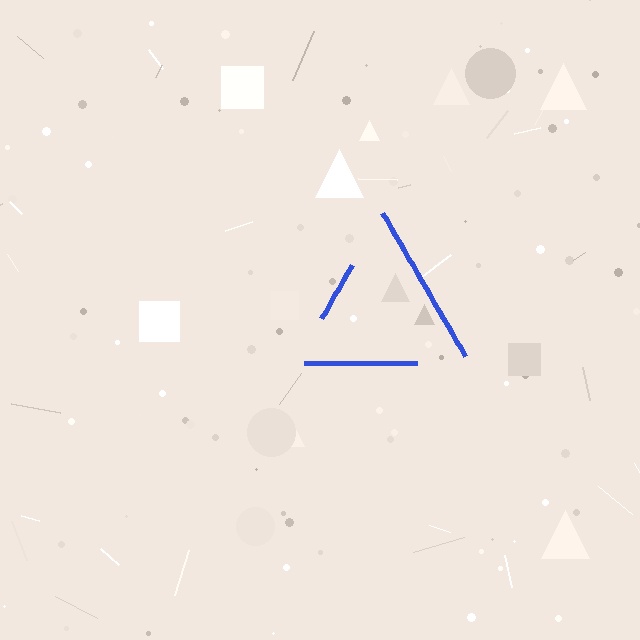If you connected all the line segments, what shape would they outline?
They would outline a triangle.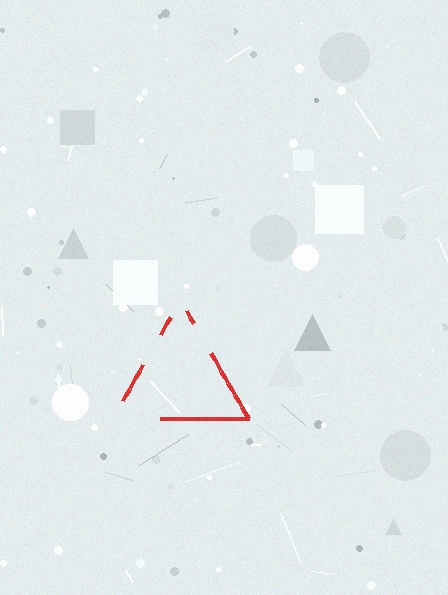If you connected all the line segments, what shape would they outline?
They would outline a triangle.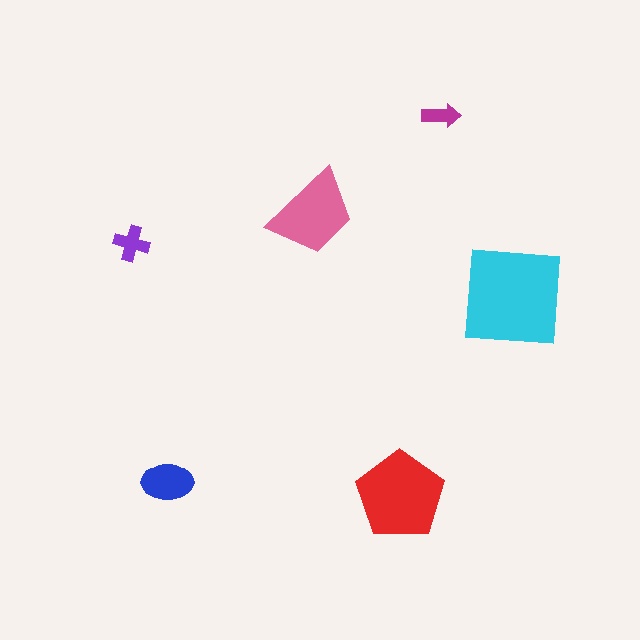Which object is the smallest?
The magenta arrow.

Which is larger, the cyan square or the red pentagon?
The cyan square.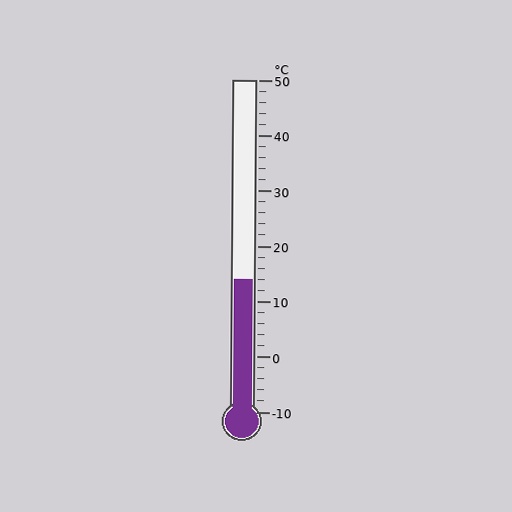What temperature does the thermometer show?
The thermometer shows approximately 14°C.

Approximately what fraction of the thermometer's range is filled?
The thermometer is filled to approximately 40% of its range.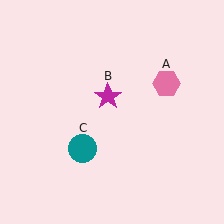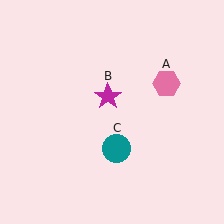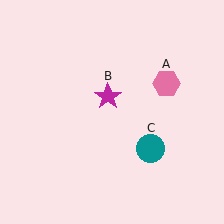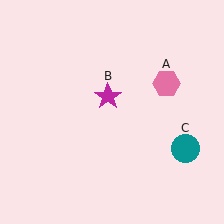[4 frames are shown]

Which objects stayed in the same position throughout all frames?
Pink hexagon (object A) and magenta star (object B) remained stationary.